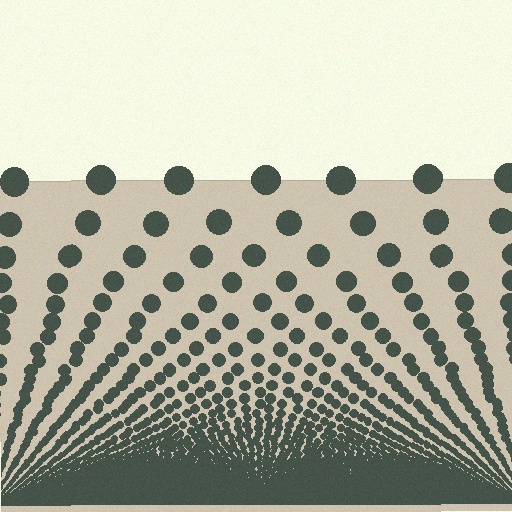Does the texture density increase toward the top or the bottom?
Density increases toward the bottom.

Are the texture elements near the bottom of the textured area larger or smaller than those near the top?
Smaller. The gradient is inverted — elements near the bottom are smaller and denser.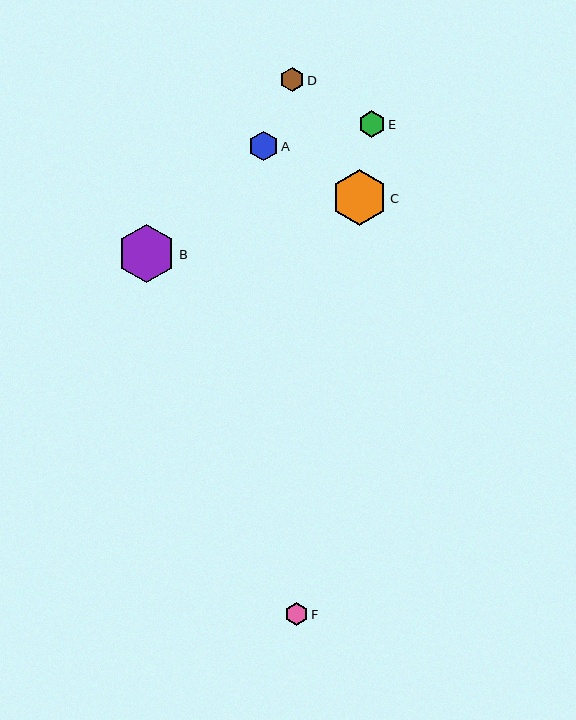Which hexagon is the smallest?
Hexagon D is the smallest with a size of approximately 24 pixels.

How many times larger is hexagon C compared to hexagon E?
Hexagon C is approximately 2.1 times the size of hexagon E.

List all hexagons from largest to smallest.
From largest to smallest: B, C, A, E, F, D.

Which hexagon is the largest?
Hexagon B is the largest with a size of approximately 59 pixels.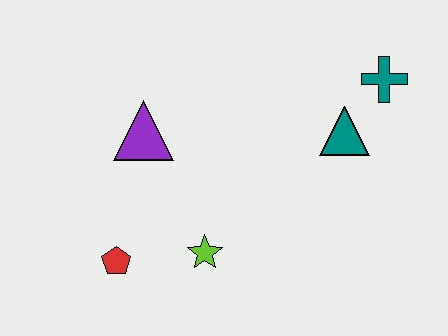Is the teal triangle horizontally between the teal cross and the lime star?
Yes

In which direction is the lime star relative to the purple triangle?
The lime star is below the purple triangle.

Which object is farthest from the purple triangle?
The teal cross is farthest from the purple triangle.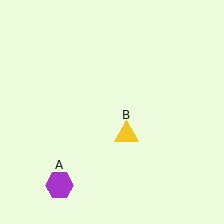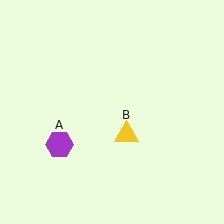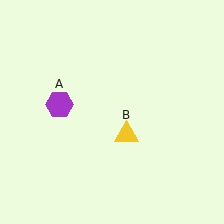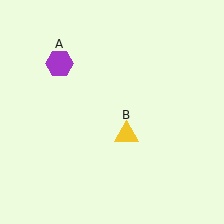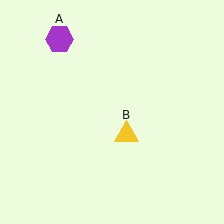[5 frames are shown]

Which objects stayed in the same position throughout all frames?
Yellow triangle (object B) remained stationary.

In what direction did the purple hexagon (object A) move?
The purple hexagon (object A) moved up.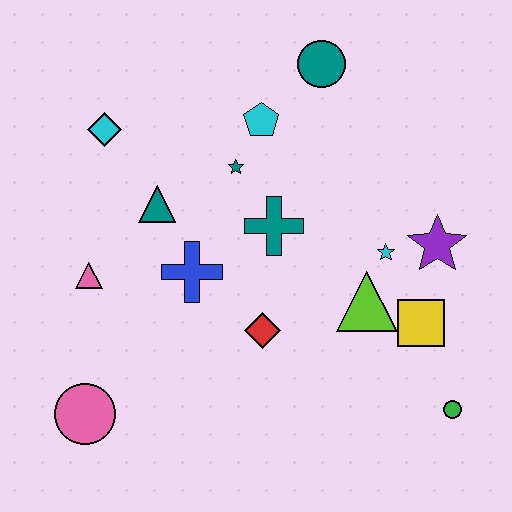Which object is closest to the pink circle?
The pink triangle is closest to the pink circle.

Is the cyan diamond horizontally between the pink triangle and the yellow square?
Yes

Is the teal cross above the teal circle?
No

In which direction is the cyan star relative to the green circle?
The cyan star is above the green circle.